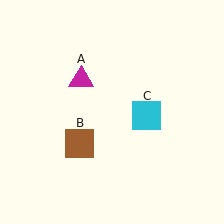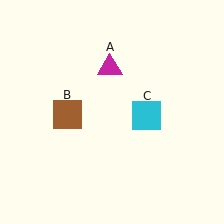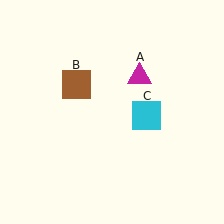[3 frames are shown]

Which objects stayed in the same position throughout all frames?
Cyan square (object C) remained stationary.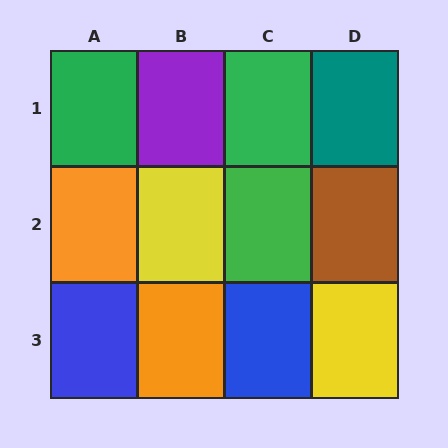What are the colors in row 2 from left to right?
Orange, yellow, green, brown.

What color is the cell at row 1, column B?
Purple.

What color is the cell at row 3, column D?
Yellow.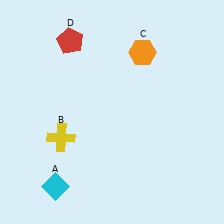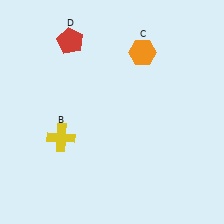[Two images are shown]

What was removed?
The cyan diamond (A) was removed in Image 2.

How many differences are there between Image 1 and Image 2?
There is 1 difference between the two images.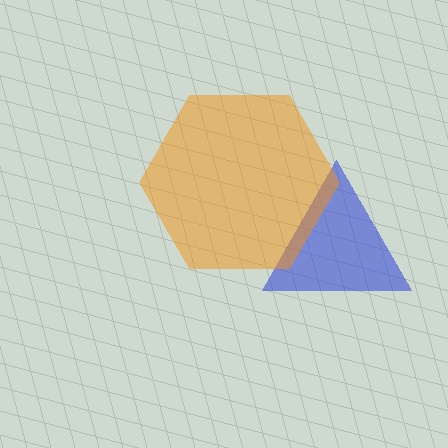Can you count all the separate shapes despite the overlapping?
Yes, there are 2 separate shapes.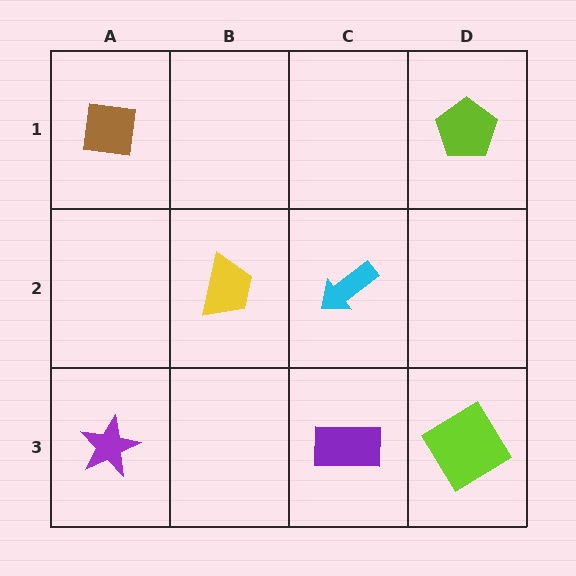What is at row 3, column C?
A purple rectangle.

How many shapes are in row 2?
2 shapes.